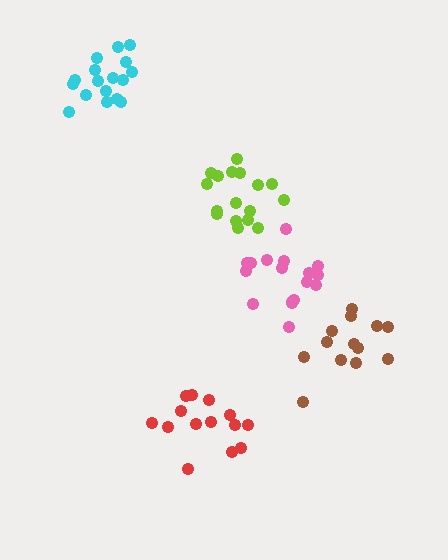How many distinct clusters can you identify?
There are 5 distinct clusters.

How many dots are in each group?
Group 1: 14 dots, Group 2: 17 dots, Group 3: 13 dots, Group 4: 17 dots, Group 5: 16 dots (77 total).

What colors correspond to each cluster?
The clusters are colored: red, cyan, brown, lime, pink.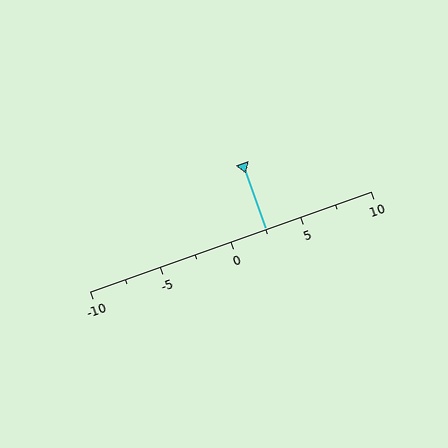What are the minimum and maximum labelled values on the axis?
The axis runs from -10 to 10.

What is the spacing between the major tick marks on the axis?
The major ticks are spaced 5 apart.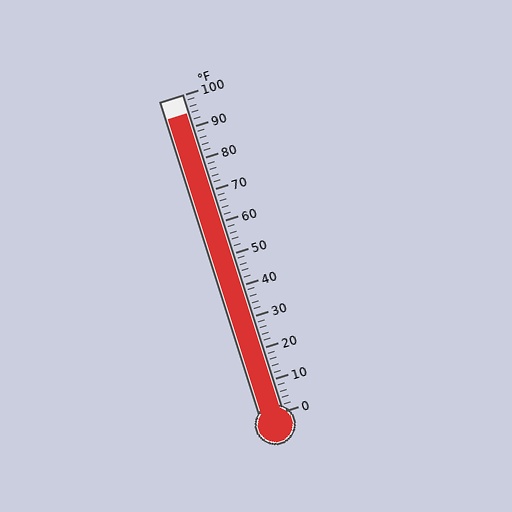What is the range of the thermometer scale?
The thermometer scale ranges from 0°F to 100°F.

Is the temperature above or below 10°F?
The temperature is above 10°F.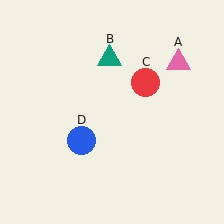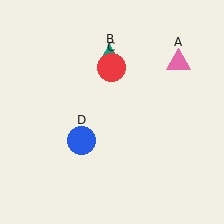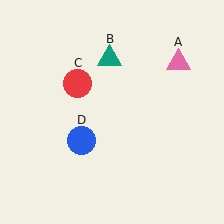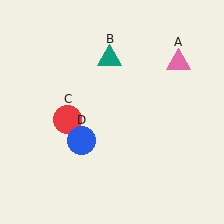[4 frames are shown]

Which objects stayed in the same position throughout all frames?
Pink triangle (object A) and teal triangle (object B) and blue circle (object D) remained stationary.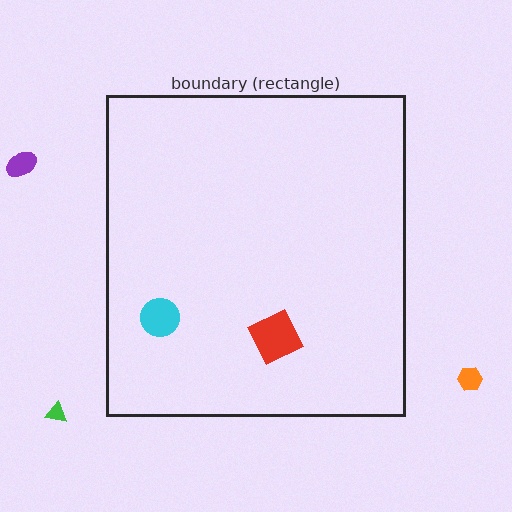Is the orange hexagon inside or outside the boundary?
Outside.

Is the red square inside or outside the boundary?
Inside.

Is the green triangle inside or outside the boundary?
Outside.